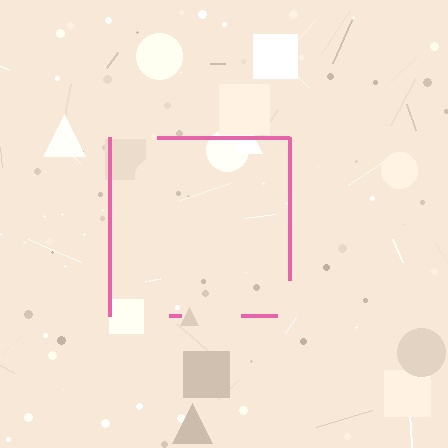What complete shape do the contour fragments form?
The contour fragments form a square.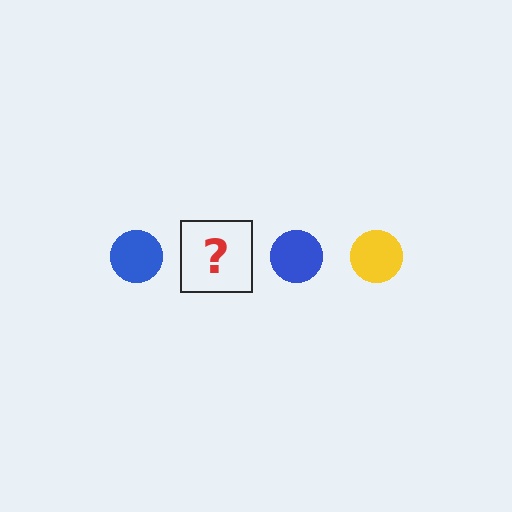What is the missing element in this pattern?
The missing element is a yellow circle.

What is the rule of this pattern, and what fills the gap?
The rule is that the pattern cycles through blue, yellow circles. The gap should be filled with a yellow circle.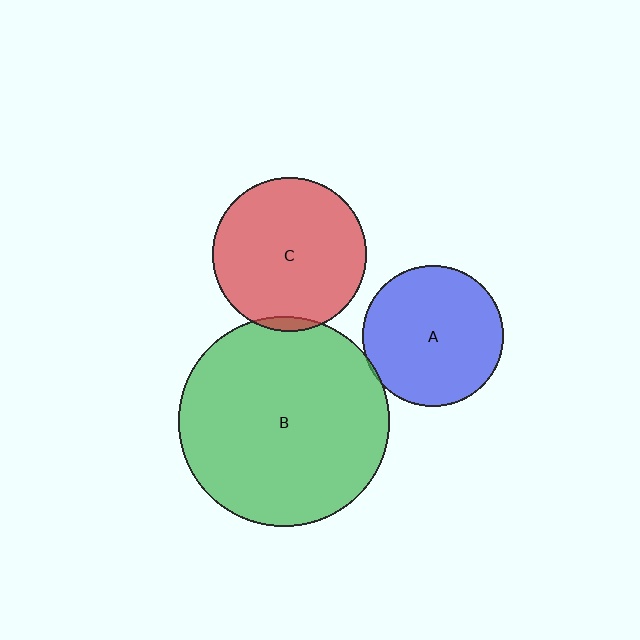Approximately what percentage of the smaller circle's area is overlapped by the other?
Approximately 5%.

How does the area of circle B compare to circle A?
Approximately 2.2 times.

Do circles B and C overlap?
Yes.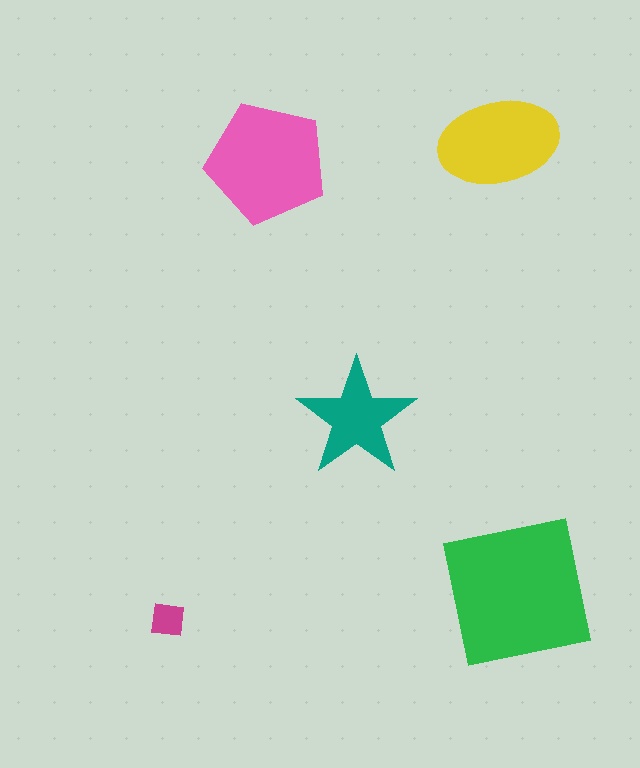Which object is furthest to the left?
The magenta square is leftmost.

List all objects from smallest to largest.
The magenta square, the teal star, the yellow ellipse, the pink pentagon, the green square.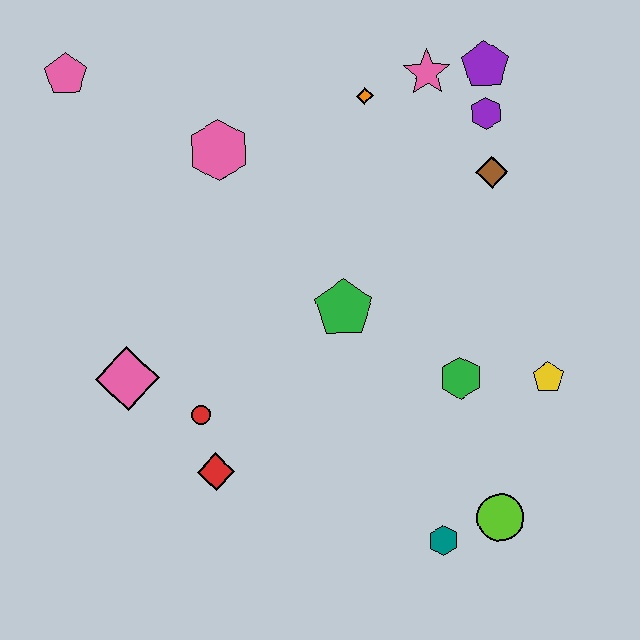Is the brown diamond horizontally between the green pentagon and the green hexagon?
No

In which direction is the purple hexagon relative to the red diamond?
The purple hexagon is above the red diamond.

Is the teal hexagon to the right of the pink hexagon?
Yes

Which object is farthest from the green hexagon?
The pink pentagon is farthest from the green hexagon.